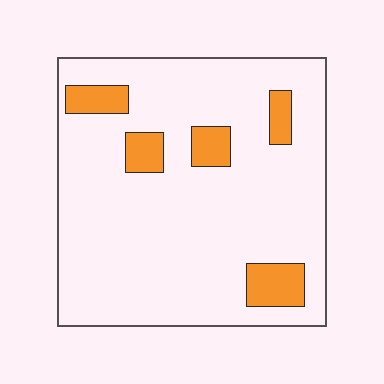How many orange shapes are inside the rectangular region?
5.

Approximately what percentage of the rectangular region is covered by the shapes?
Approximately 10%.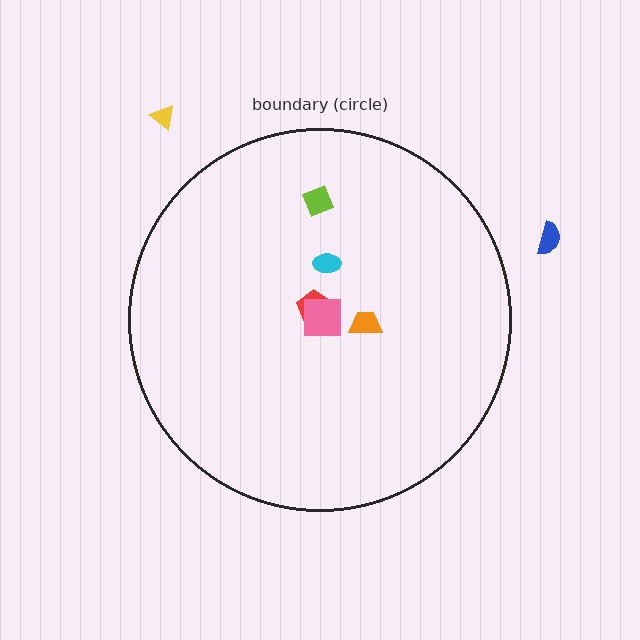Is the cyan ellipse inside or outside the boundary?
Inside.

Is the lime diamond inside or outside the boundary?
Inside.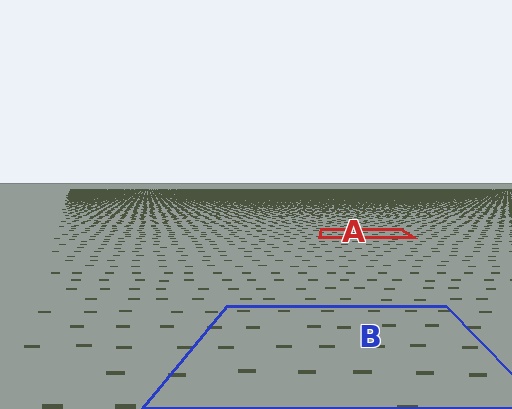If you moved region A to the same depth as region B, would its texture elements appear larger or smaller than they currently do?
They would appear larger. At a closer depth, the same texture elements are projected at a bigger on-screen size.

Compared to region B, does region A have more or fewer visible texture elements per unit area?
Region A has more texture elements per unit area — they are packed more densely because it is farther away.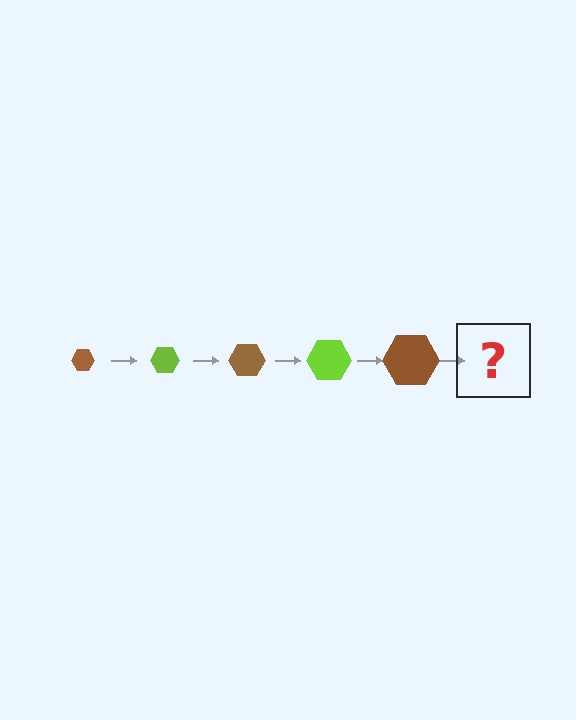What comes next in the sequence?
The next element should be a lime hexagon, larger than the previous one.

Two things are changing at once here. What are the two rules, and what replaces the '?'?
The two rules are that the hexagon grows larger each step and the color cycles through brown and lime. The '?' should be a lime hexagon, larger than the previous one.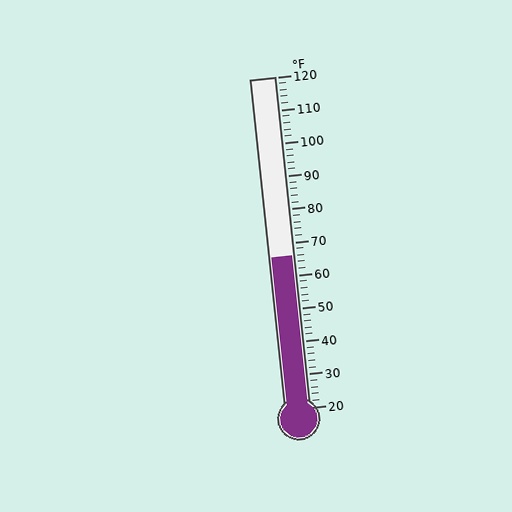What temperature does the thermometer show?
The thermometer shows approximately 66°F.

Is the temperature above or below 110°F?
The temperature is below 110°F.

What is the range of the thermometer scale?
The thermometer scale ranges from 20°F to 120°F.